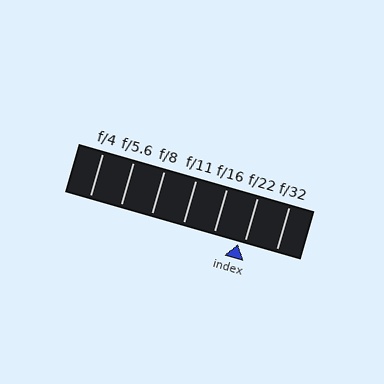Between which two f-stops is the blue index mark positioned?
The index mark is between f/16 and f/22.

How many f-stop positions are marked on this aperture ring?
There are 7 f-stop positions marked.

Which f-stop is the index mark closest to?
The index mark is closest to f/22.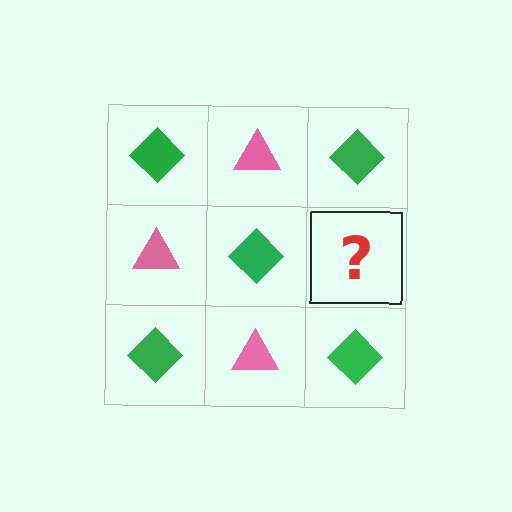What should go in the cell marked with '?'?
The missing cell should contain a pink triangle.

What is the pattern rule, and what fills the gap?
The rule is that it alternates green diamond and pink triangle in a checkerboard pattern. The gap should be filled with a pink triangle.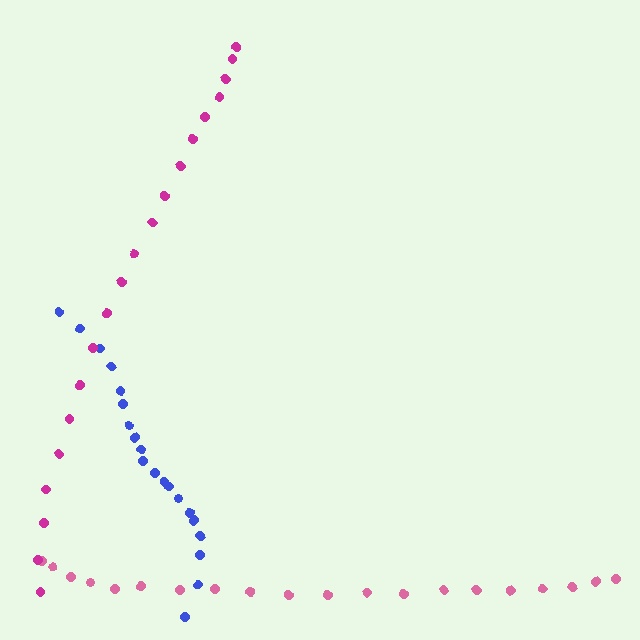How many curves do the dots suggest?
There are 3 distinct paths.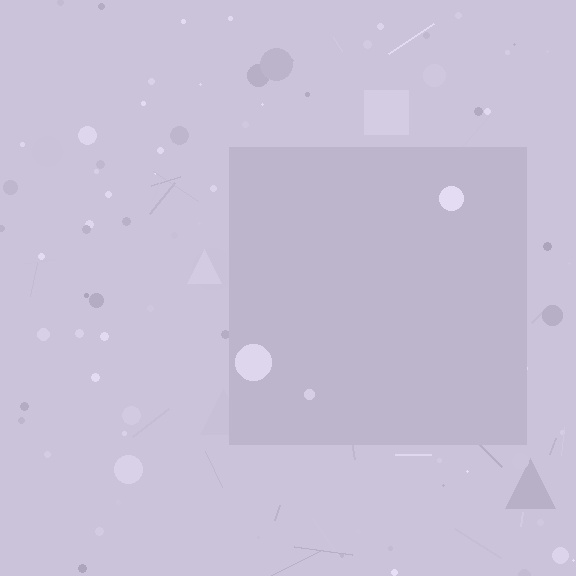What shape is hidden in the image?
A square is hidden in the image.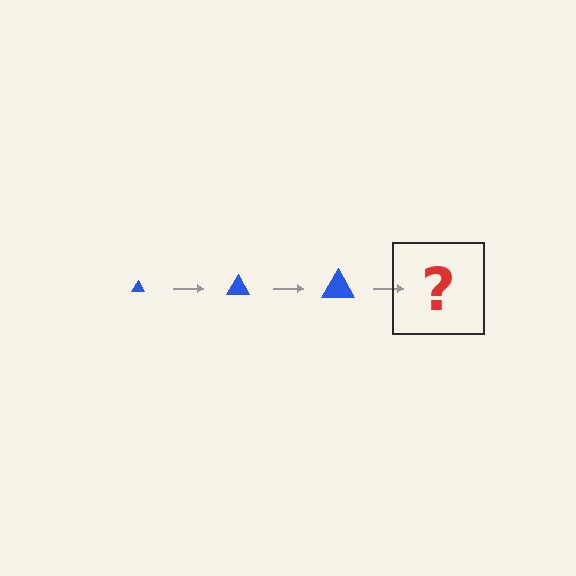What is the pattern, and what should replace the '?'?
The pattern is that the triangle gets progressively larger each step. The '?' should be a blue triangle, larger than the previous one.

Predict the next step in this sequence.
The next step is a blue triangle, larger than the previous one.